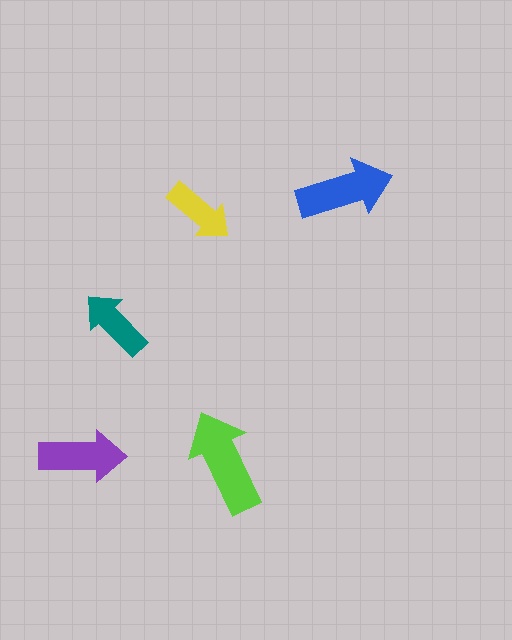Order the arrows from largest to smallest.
the lime one, the blue one, the purple one, the teal one, the yellow one.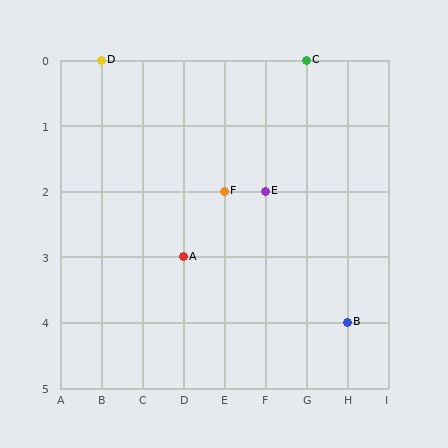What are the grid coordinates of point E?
Point E is at grid coordinates (F, 2).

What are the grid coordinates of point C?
Point C is at grid coordinates (G, 0).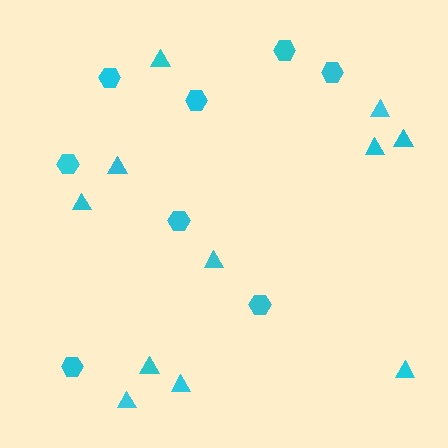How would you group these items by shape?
There are 2 groups: one group of triangles (11) and one group of hexagons (8).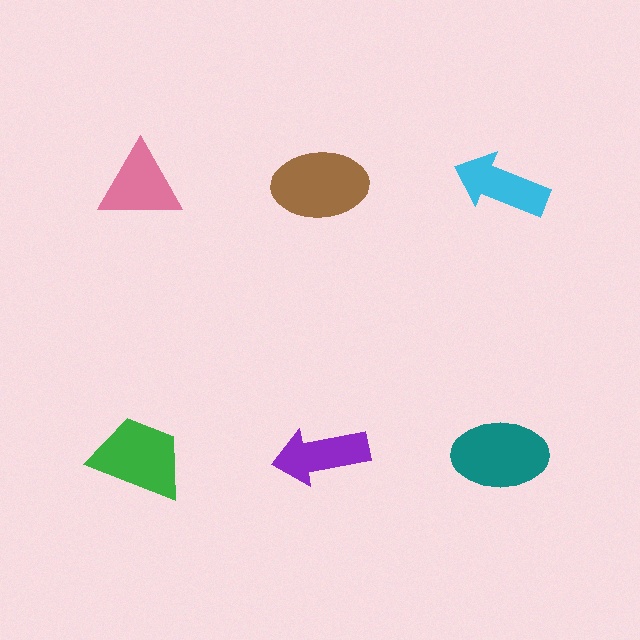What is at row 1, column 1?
A pink triangle.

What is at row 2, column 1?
A green trapezoid.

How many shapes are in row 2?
3 shapes.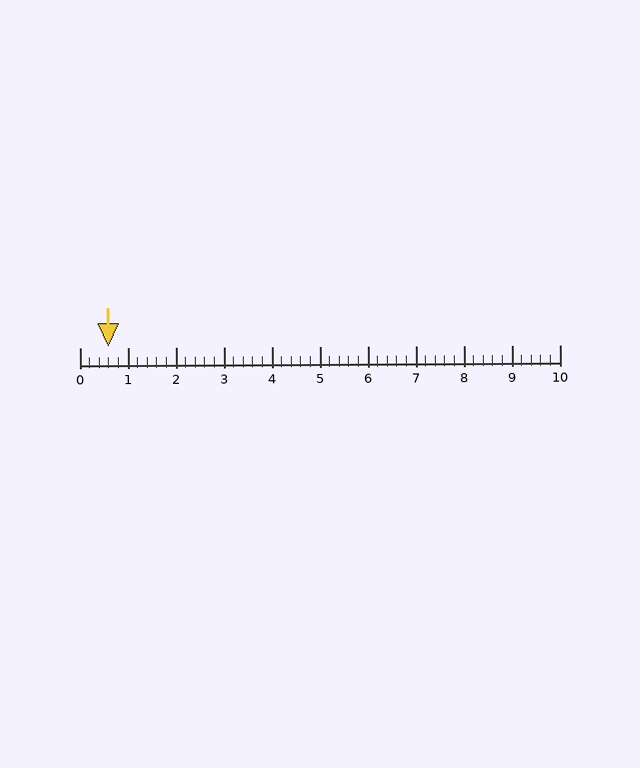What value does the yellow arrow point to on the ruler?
The yellow arrow points to approximately 0.6.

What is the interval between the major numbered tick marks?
The major tick marks are spaced 1 units apart.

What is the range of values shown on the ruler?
The ruler shows values from 0 to 10.